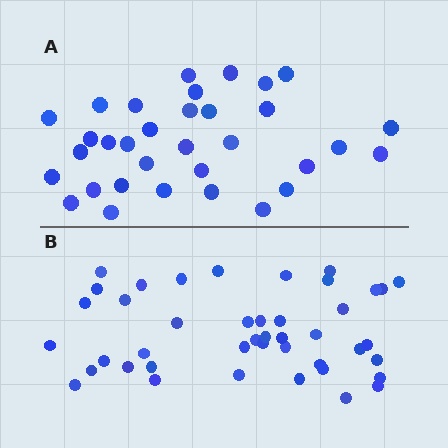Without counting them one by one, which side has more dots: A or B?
Region B (the bottom region) has more dots.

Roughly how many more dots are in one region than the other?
Region B has roughly 10 or so more dots than region A.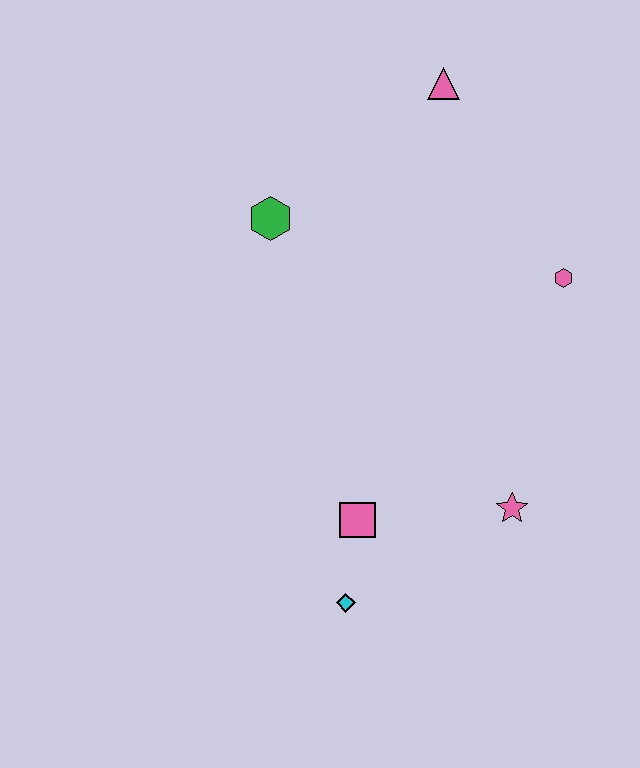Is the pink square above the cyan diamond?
Yes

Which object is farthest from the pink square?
The pink triangle is farthest from the pink square.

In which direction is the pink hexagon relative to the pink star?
The pink hexagon is above the pink star.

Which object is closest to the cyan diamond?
The pink square is closest to the cyan diamond.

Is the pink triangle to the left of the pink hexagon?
Yes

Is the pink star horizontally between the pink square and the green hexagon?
No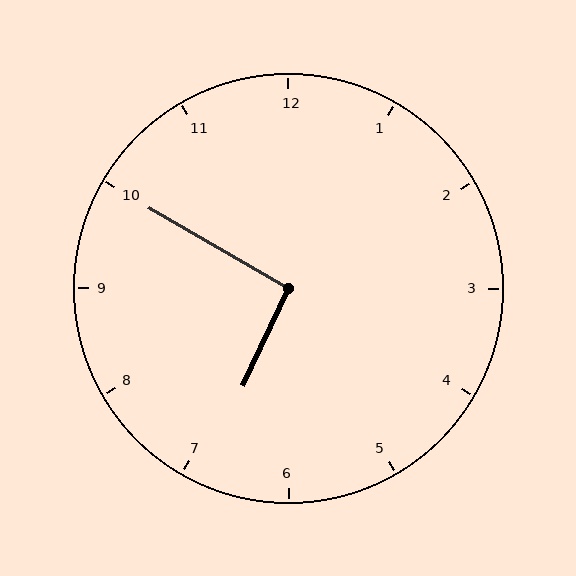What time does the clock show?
6:50.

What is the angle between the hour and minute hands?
Approximately 95 degrees.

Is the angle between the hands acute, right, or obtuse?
It is right.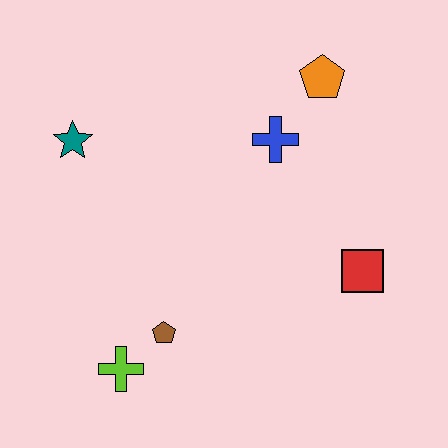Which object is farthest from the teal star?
The red square is farthest from the teal star.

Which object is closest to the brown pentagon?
The lime cross is closest to the brown pentagon.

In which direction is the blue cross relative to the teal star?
The blue cross is to the right of the teal star.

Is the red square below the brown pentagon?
No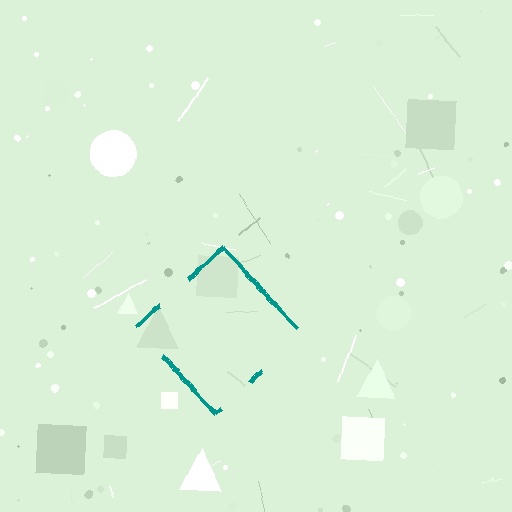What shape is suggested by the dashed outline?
The dashed outline suggests a diamond.